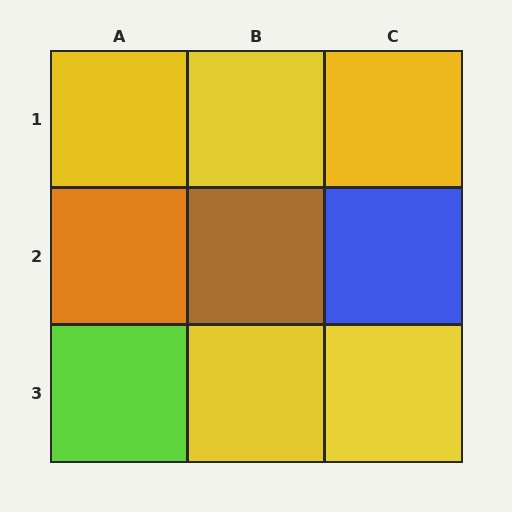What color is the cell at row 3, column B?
Yellow.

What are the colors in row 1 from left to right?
Yellow, yellow, yellow.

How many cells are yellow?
5 cells are yellow.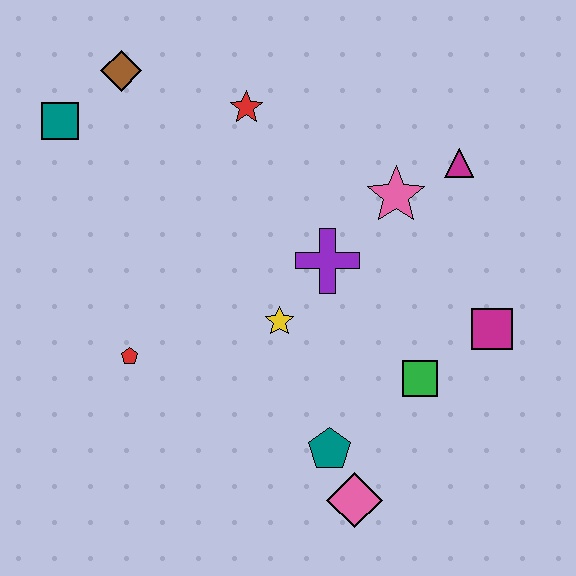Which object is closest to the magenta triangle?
The pink star is closest to the magenta triangle.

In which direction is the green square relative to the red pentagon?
The green square is to the right of the red pentagon.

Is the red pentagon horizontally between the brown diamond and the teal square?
No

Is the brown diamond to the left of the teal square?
No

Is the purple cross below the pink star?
Yes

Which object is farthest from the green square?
The teal square is farthest from the green square.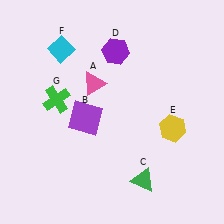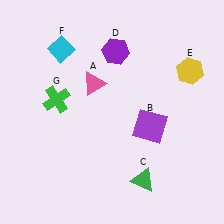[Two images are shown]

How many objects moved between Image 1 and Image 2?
2 objects moved between the two images.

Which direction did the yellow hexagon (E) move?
The yellow hexagon (E) moved up.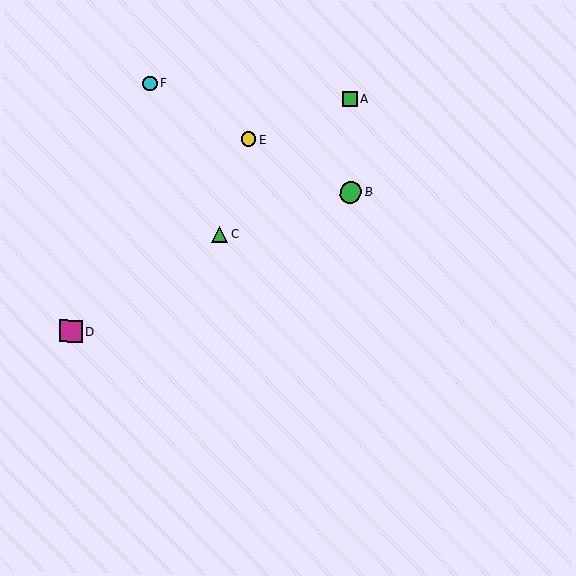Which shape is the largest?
The magenta square (labeled D) is the largest.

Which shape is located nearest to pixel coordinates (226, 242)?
The green triangle (labeled C) at (219, 234) is nearest to that location.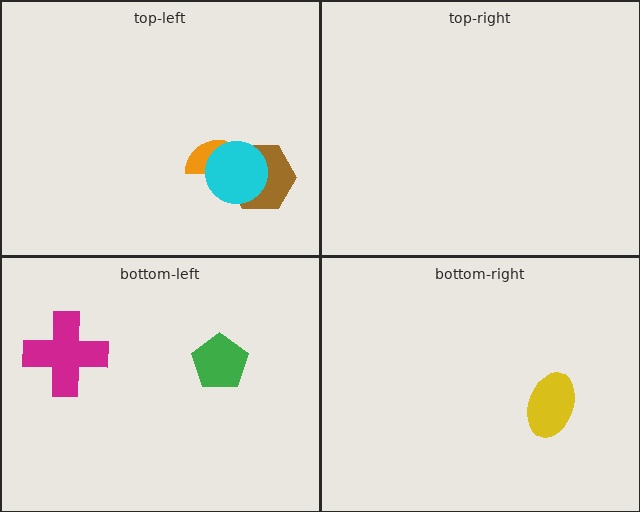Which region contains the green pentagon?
The bottom-left region.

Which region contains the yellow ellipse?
The bottom-right region.